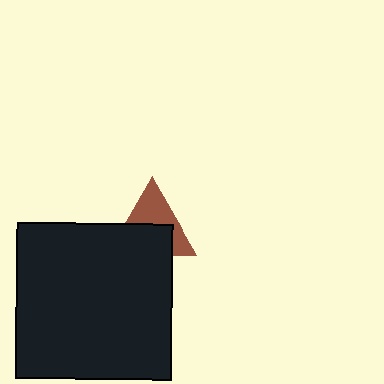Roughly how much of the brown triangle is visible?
About half of it is visible (roughly 49%).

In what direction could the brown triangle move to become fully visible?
The brown triangle could move up. That would shift it out from behind the black square entirely.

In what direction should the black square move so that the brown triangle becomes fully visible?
The black square should move down. That is the shortest direction to clear the overlap and leave the brown triangle fully visible.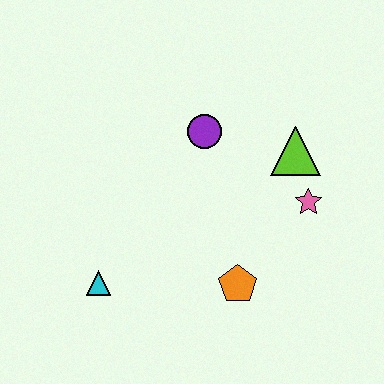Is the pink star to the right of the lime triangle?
Yes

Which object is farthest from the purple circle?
The cyan triangle is farthest from the purple circle.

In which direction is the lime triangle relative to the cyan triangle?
The lime triangle is to the right of the cyan triangle.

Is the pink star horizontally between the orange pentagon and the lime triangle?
No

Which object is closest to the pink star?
The lime triangle is closest to the pink star.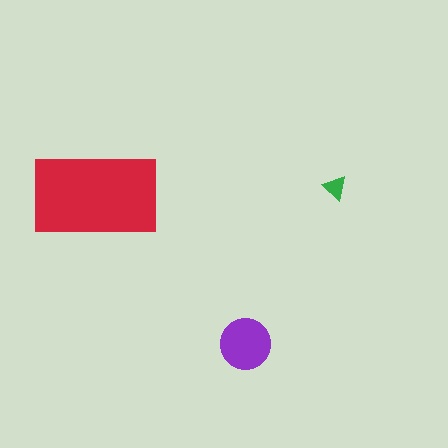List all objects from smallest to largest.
The green triangle, the purple circle, the red rectangle.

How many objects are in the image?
There are 3 objects in the image.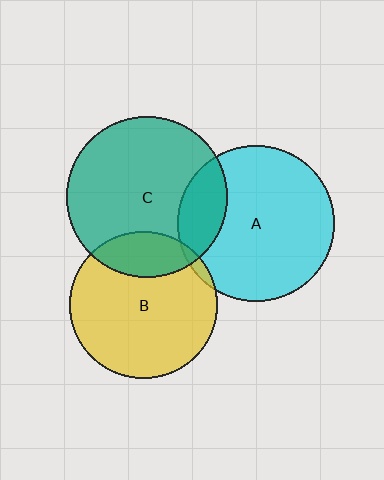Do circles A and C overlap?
Yes.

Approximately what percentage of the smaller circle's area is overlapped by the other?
Approximately 20%.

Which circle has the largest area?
Circle C (teal).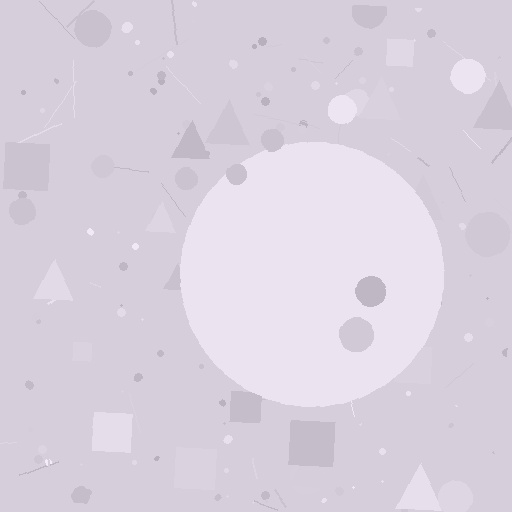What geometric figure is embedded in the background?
A circle is embedded in the background.